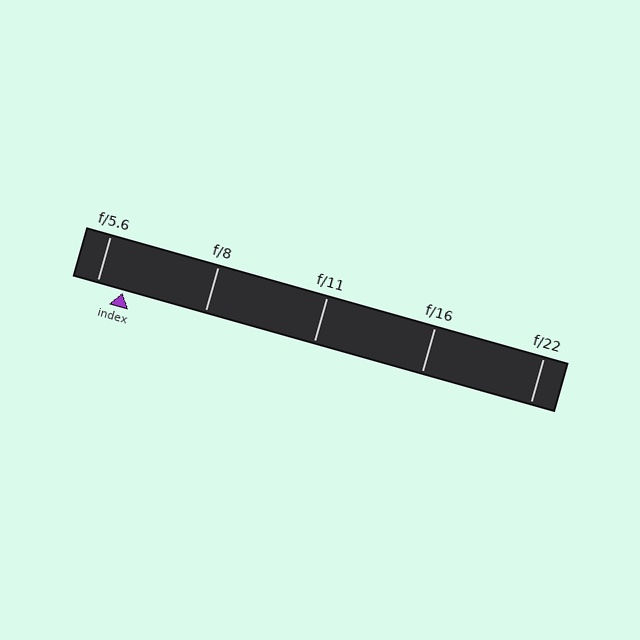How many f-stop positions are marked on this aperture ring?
There are 5 f-stop positions marked.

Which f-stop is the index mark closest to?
The index mark is closest to f/5.6.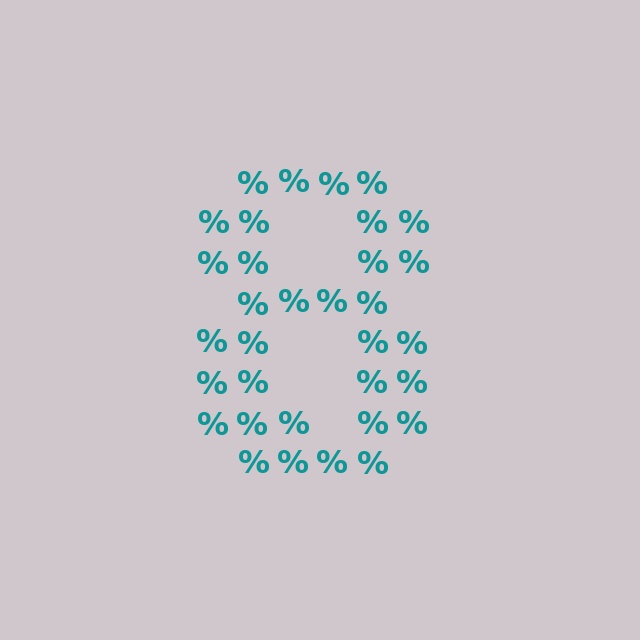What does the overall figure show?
The overall figure shows the digit 8.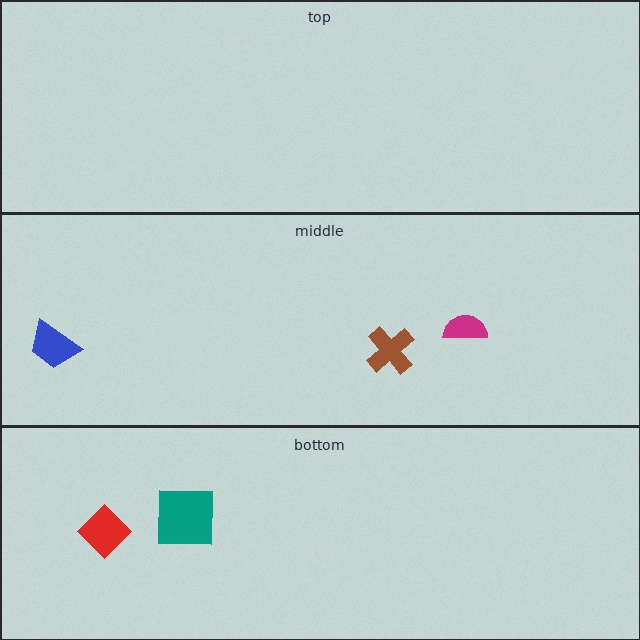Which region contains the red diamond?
The bottom region.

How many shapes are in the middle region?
3.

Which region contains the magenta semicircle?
The middle region.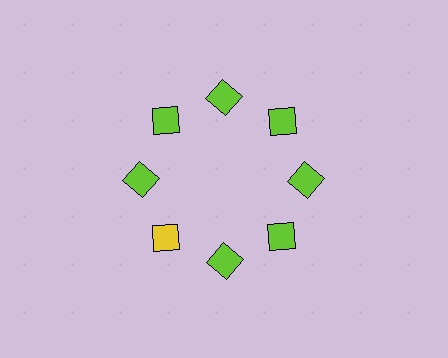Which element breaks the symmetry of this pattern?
The yellow diamond at roughly the 8 o'clock position breaks the symmetry. All other shapes are lime diamonds.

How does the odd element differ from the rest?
It has a different color: yellow instead of lime.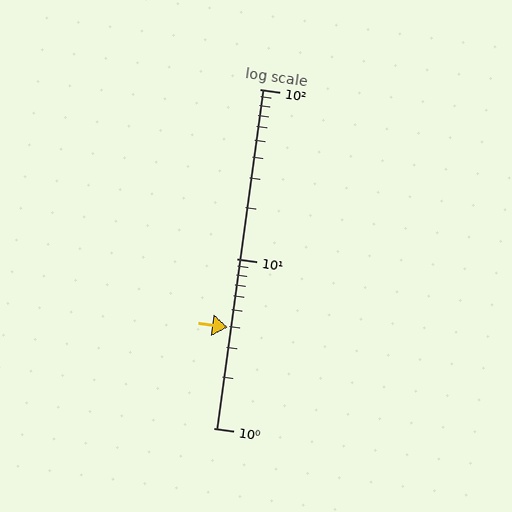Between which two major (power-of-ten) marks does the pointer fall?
The pointer is between 1 and 10.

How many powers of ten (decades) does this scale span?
The scale spans 2 decades, from 1 to 100.